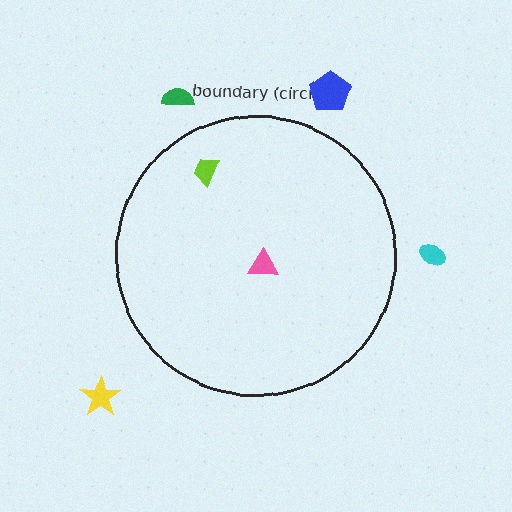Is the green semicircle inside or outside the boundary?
Outside.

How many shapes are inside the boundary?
2 inside, 4 outside.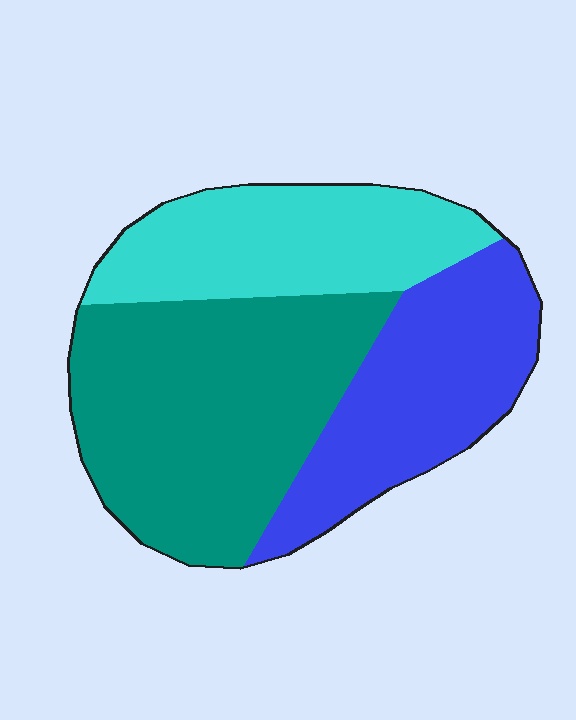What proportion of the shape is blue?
Blue covers about 30% of the shape.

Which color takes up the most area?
Teal, at roughly 45%.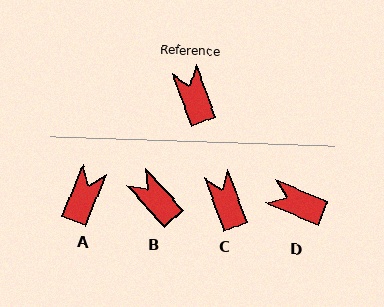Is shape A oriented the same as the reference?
No, it is off by about 43 degrees.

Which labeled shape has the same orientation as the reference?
C.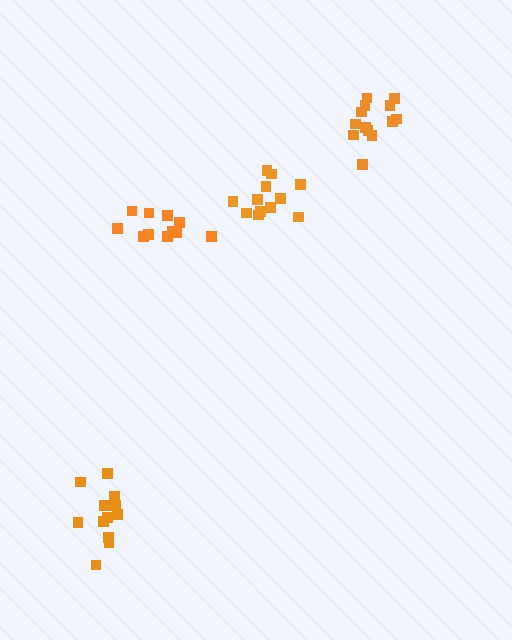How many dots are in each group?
Group 1: 11 dots, Group 2: 12 dots, Group 3: 13 dots, Group 4: 12 dots (48 total).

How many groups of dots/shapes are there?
There are 4 groups.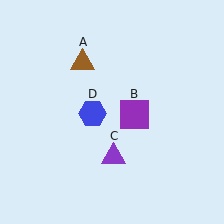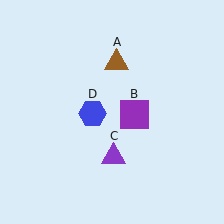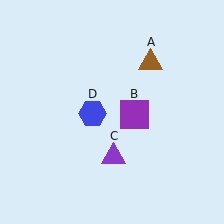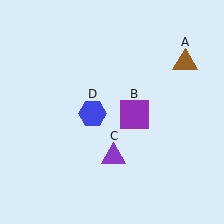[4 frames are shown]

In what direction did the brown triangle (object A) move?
The brown triangle (object A) moved right.